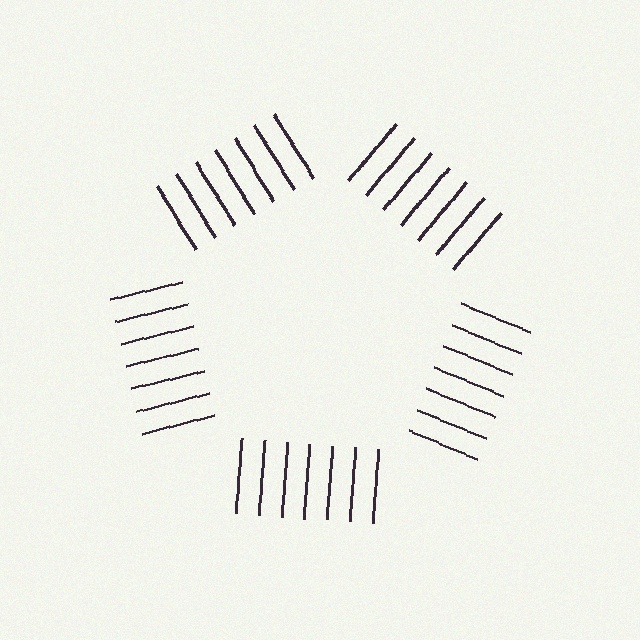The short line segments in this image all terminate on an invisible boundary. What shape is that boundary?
An illusory pentagon — the line segments terminate on its edges but no continuous stroke is drawn.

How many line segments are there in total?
35 — 7 along each of the 5 edges.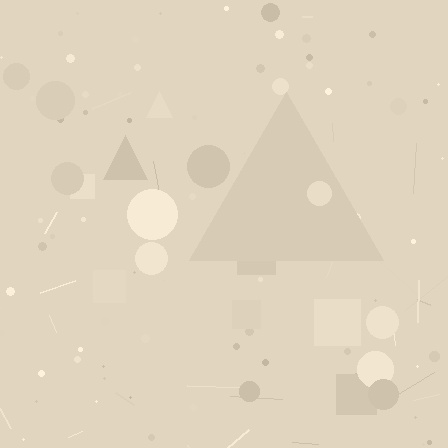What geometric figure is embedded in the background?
A triangle is embedded in the background.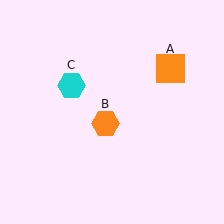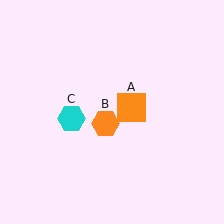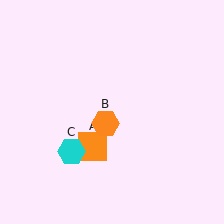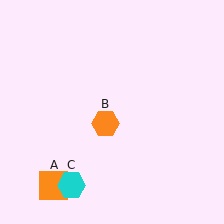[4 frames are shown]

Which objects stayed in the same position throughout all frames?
Orange hexagon (object B) remained stationary.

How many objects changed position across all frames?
2 objects changed position: orange square (object A), cyan hexagon (object C).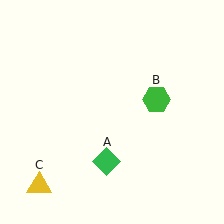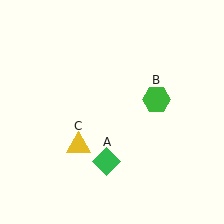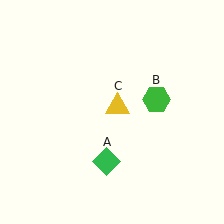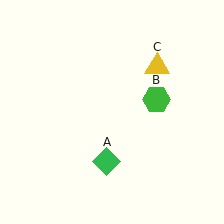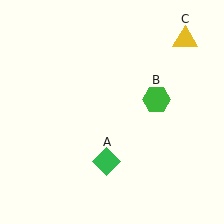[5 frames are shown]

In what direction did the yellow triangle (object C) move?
The yellow triangle (object C) moved up and to the right.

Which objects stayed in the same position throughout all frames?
Green diamond (object A) and green hexagon (object B) remained stationary.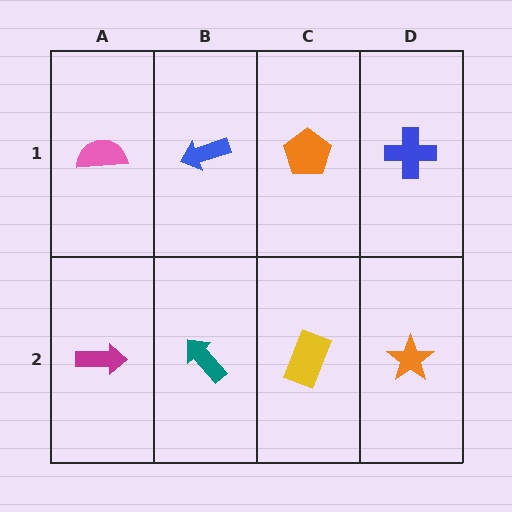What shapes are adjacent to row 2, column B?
A blue arrow (row 1, column B), a magenta arrow (row 2, column A), a yellow rectangle (row 2, column C).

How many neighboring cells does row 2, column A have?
2.